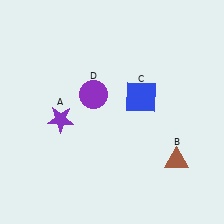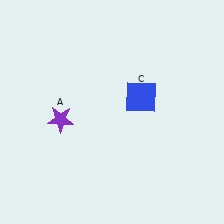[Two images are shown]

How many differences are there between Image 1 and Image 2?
There are 2 differences between the two images.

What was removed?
The purple circle (D), the brown triangle (B) were removed in Image 2.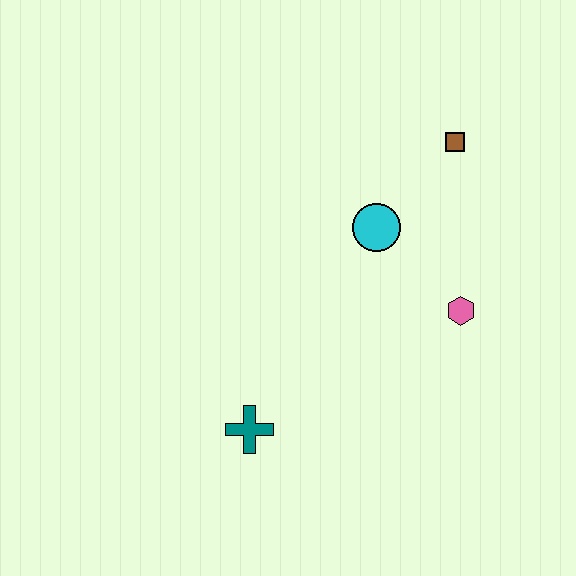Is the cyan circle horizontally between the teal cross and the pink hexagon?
Yes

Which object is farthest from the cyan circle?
The teal cross is farthest from the cyan circle.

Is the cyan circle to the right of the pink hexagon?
No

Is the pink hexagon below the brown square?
Yes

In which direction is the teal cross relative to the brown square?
The teal cross is below the brown square.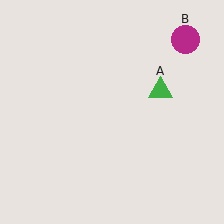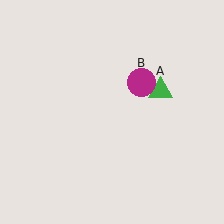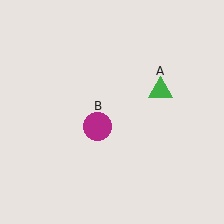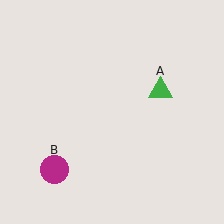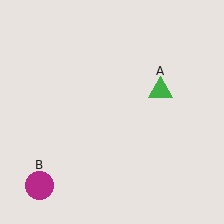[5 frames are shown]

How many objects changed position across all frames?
1 object changed position: magenta circle (object B).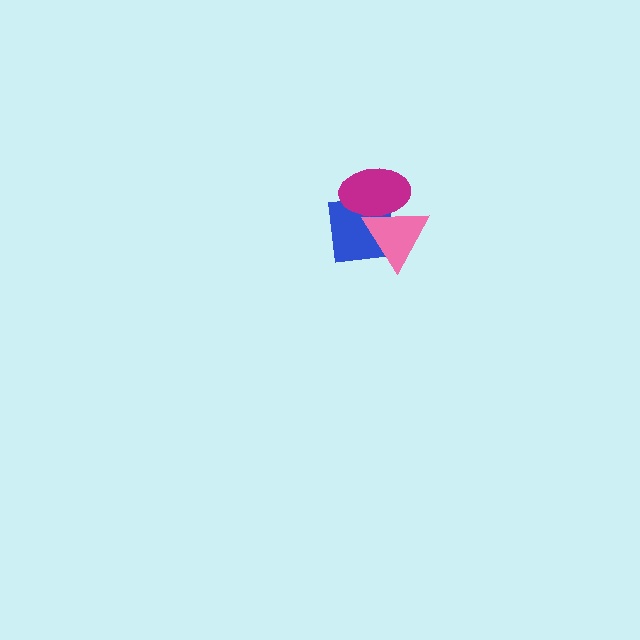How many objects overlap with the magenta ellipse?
2 objects overlap with the magenta ellipse.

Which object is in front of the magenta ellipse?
The pink triangle is in front of the magenta ellipse.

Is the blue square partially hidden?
Yes, it is partially covered by another shape.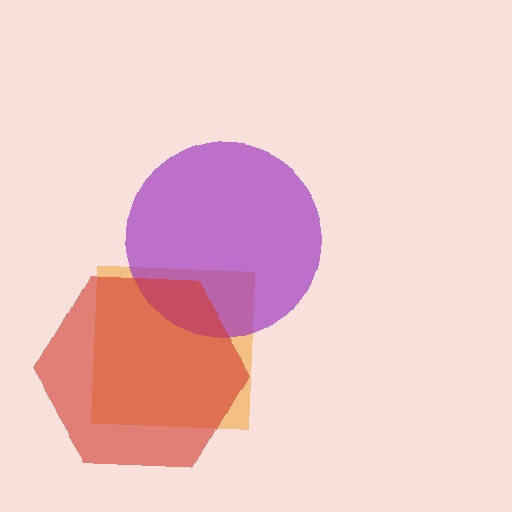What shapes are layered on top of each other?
The layered shapes are: an orange square, a purple circle, a red hexagon.